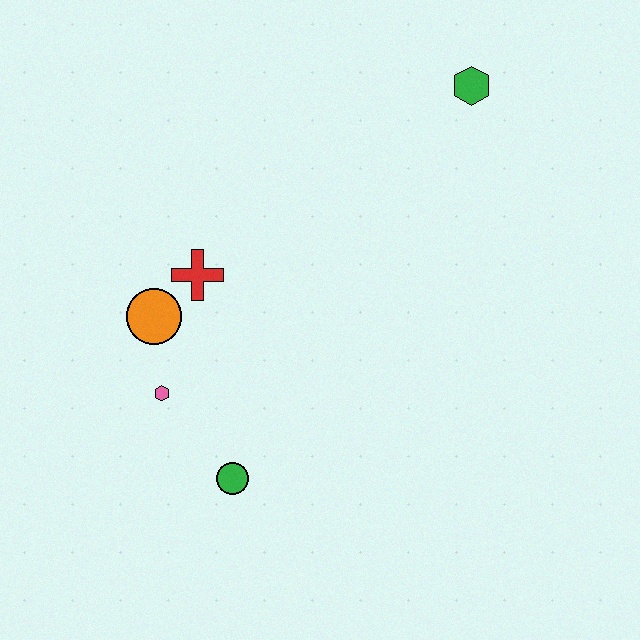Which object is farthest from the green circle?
The green hexagon is farthest from the green circle.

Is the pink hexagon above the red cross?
No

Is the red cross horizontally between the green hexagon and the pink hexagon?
Yes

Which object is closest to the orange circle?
The red cross is closest to the orange circle.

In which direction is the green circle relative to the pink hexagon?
The green circle is below the pink hexagon.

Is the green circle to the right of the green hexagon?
No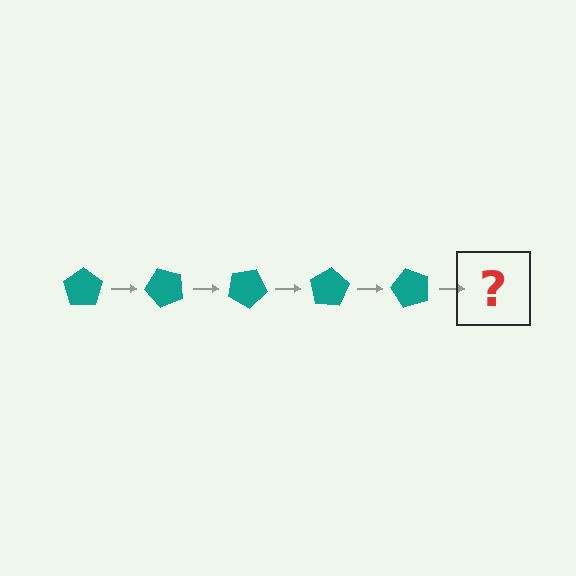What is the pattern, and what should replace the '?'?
The pattern is that the pentagon rotates 50 degrees each step. The '?' should be a teal pentagon rotated 250 degrees.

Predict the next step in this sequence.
The next step is a teal pentagon rotated 250 degrees.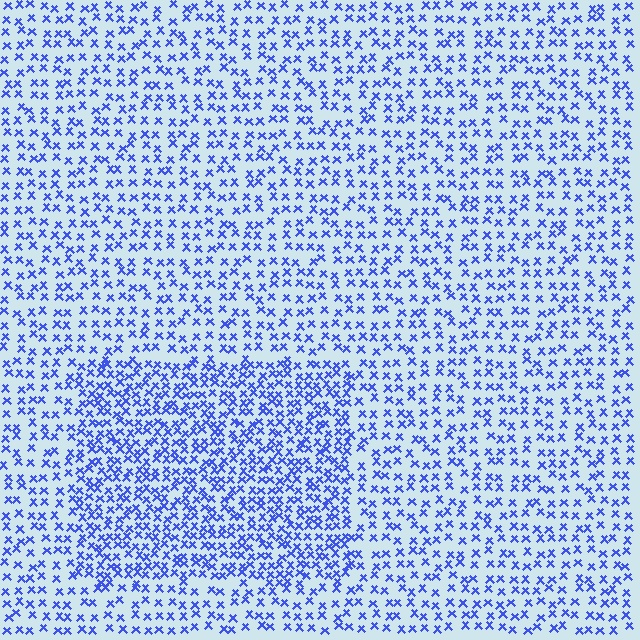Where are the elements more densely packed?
The elements are more densely packed inside the rectangle boundary.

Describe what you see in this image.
The image contains small blue elements arranged at two different densities. A rectangle-shaped region is visible where the elements are more densely packed than the surrounding area.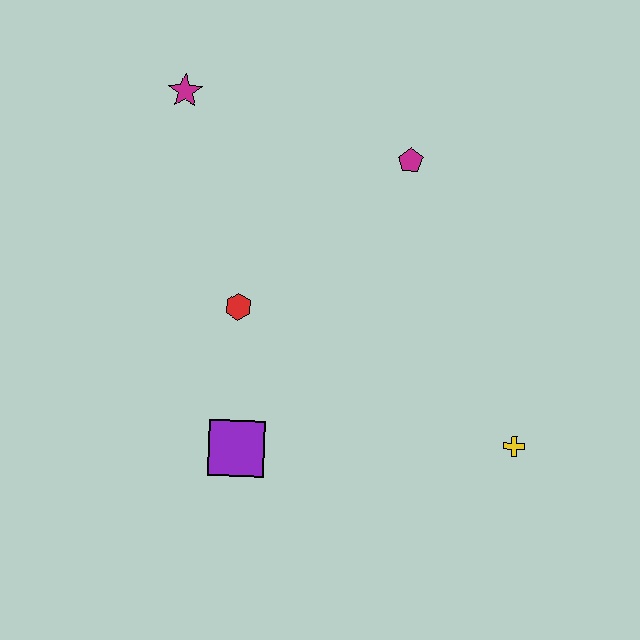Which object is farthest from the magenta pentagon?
The purple square is farthest from the magenta pentagon.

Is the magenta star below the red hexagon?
No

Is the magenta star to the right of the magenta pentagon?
No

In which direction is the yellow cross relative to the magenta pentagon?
The yellow cross is below the magenta pentagon.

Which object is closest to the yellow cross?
The purple square is closest to the yellow cross.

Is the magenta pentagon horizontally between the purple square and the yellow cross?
Yes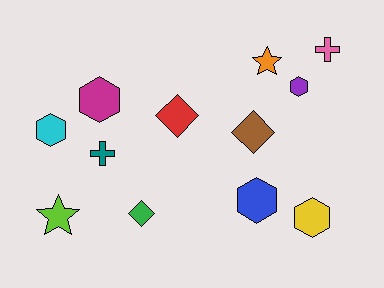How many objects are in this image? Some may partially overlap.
There are 12 objects.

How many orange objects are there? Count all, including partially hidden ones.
There is 1 orange object.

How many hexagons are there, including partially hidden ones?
There are 5 hexagons.